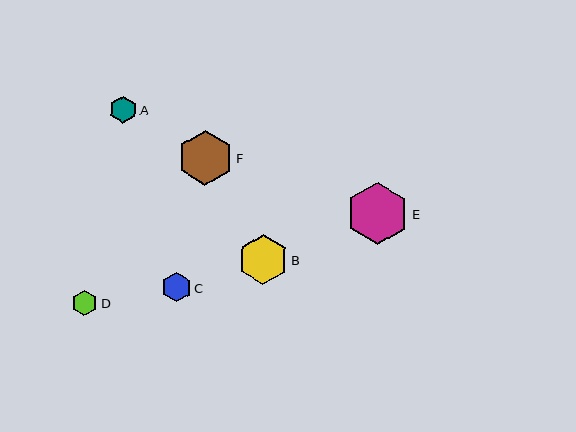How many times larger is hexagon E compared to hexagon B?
Hexagon E is approximately 1.2 times the size of hexagon B.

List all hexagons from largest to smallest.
From largest to smallest: E, F, B, C, A, D.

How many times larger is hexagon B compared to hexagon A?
Hexagon B is approximately 1.8 times the size of hexagon A.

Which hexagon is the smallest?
Hexagon D is the smallest with a size of approximately 25 pixels.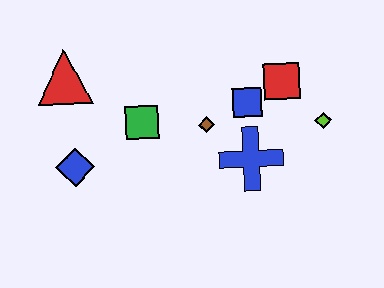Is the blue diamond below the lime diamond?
Yes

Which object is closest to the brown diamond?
The blue square is closest to the brown diamond.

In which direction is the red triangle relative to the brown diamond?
The red triangle is to the left of the brown diamond.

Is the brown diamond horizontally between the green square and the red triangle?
No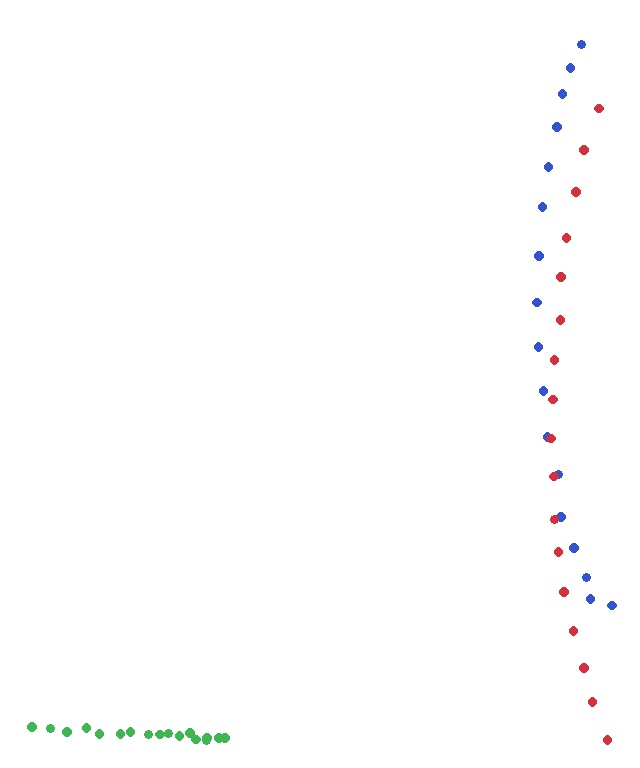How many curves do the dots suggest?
There are 3 distinct paths.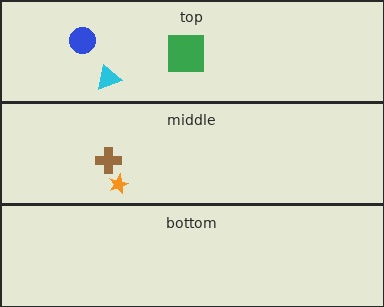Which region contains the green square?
The top region.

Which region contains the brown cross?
The middle region.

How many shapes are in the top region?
3.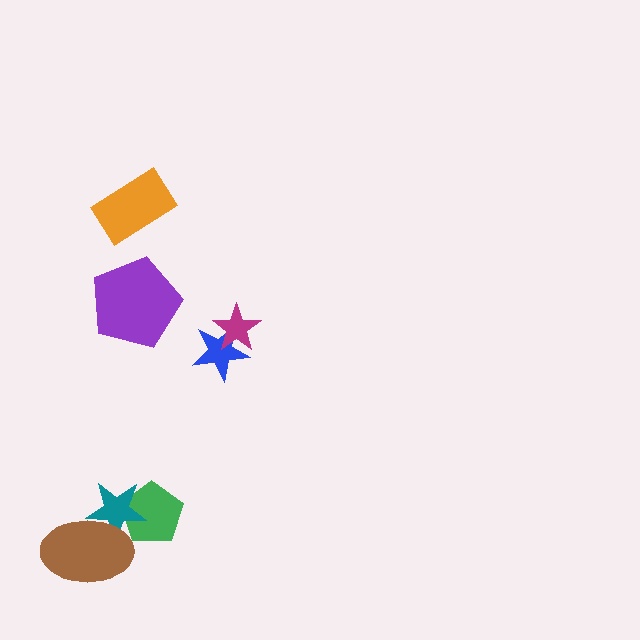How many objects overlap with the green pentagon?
1 object overlaps with the green pentagon.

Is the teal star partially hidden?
Yes, it is partially covered by another shape.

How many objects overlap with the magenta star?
1 object overlaps with the magenta star.